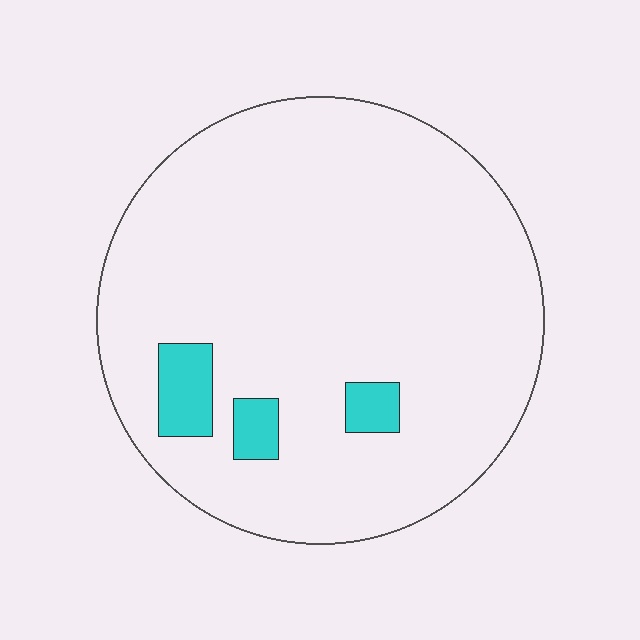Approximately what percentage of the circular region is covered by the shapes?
Approximately 5%.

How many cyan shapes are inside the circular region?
3.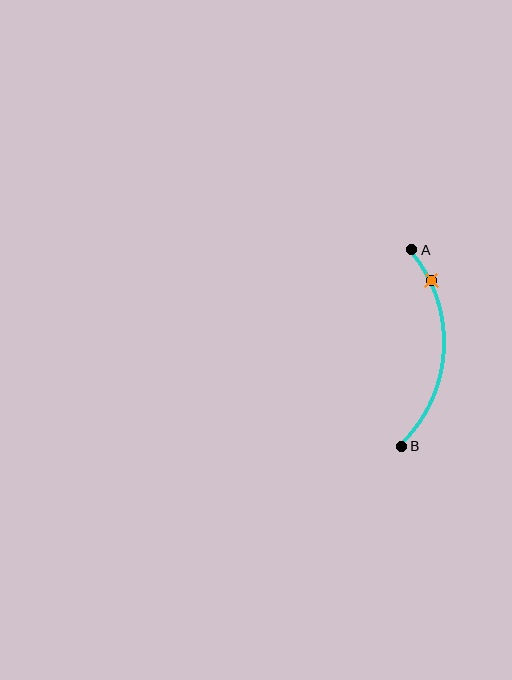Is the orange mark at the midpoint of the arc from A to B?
No. The orange mark lies on the arc but is closer to endpoint A. The arc midpoint would be at the point on the curve equidistant along the arc from both A and B.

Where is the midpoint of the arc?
The arc midpoint is the point on the curve farthest from the straight line joining A and B. It sits to the right of that line.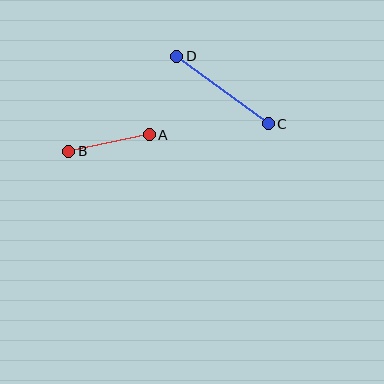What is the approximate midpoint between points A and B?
The midpoint is at approximately (109, 143) pixels.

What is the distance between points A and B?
The distance is approximately 82 pixels.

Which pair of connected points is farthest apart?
Points C and D are farthest apart.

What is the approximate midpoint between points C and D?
The midpoint is at approximately (223, 90) pixels.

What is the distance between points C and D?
The distance is approximately 114 pixels.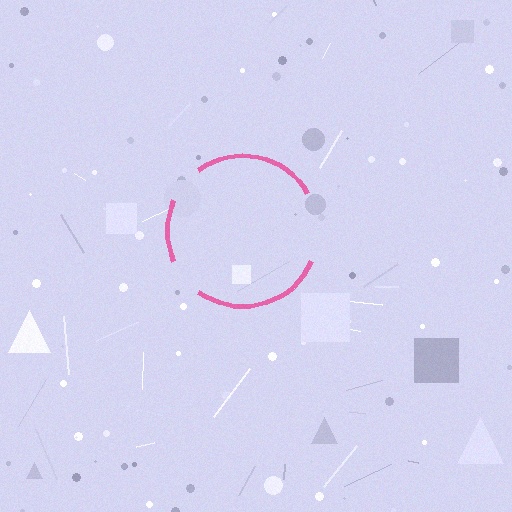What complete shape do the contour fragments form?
The contour fragments form a circle.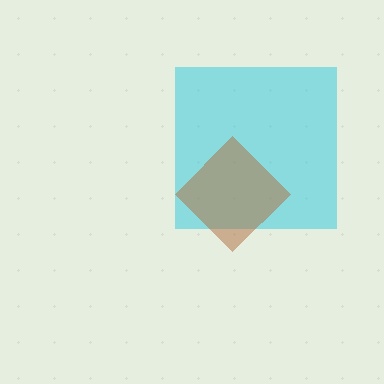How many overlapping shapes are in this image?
There are 2 overlapping shapes in the image.